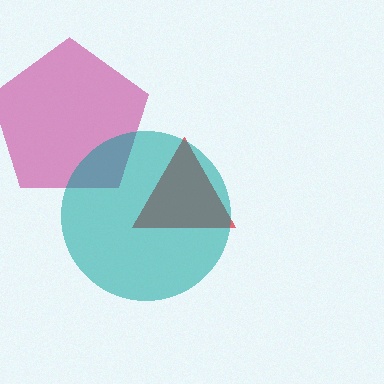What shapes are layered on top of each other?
The layered shapes are: a magenta pentagon, a red triangle, a teal circle.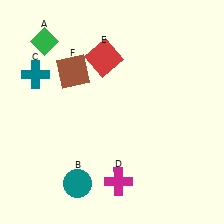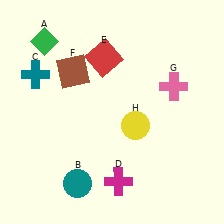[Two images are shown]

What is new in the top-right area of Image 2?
A pink cross (G) was added in the top-right area of Image 2.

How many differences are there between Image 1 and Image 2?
There are 2 differences between the two images.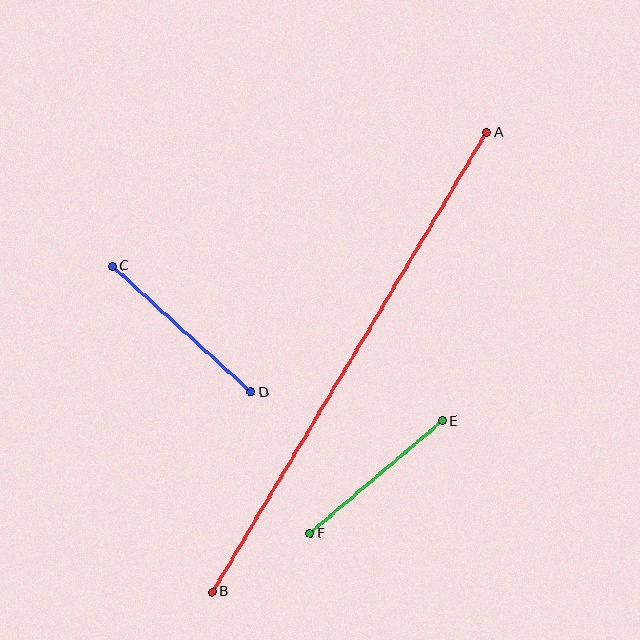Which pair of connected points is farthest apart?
Points A and B are farthest apart.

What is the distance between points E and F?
The distance is approximately 174 pixels.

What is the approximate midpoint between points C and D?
The midpoint is at approximately (182, 329) pixels.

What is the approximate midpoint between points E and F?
The midpoint is at approximately (376, 477) pixels.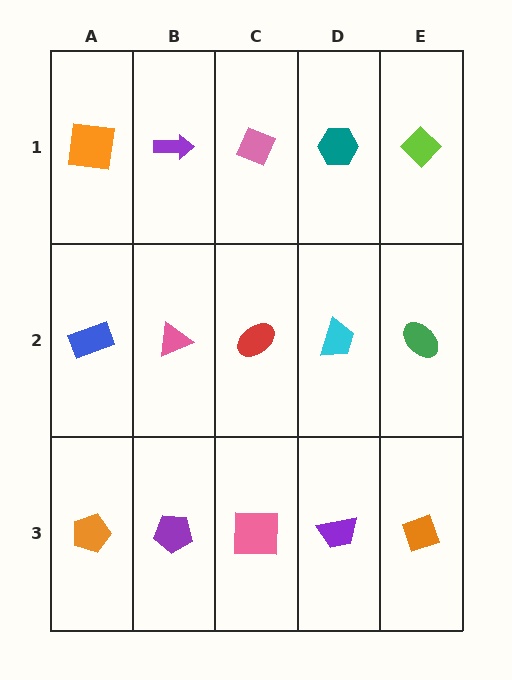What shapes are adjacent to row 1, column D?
A cyan trapezoid (row 2, column D), a pink diamond (row 1, column C), a lime diamond (row 1, column E).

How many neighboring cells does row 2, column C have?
4.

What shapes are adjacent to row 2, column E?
A lime diamond (row 1, column E), an orange diamond (row 3, column E), a cyan trapezoid (row 2, column D).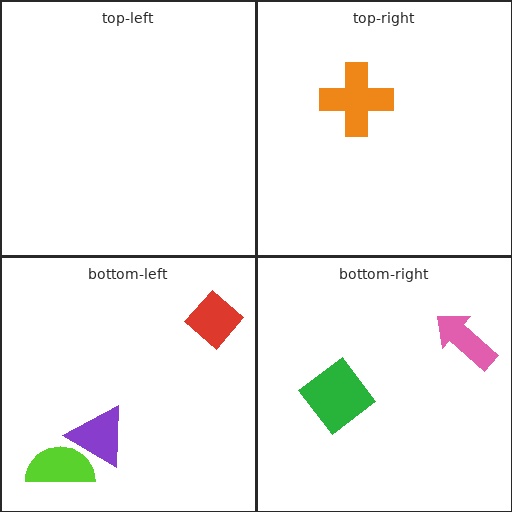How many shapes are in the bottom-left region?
3.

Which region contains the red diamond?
The bottom-left region.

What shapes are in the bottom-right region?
The pink arrow, the green diamond.